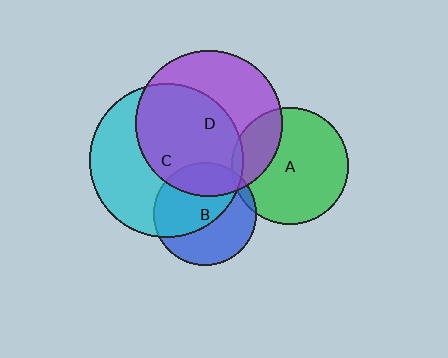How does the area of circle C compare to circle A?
Approximately 1.7 times.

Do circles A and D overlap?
Yes.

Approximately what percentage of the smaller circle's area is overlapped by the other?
Approximately 25%.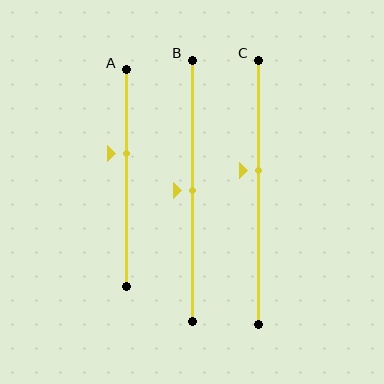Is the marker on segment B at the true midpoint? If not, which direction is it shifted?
Yes, the marker on segment B is at the true midpoint.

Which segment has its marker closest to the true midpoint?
Segment B has its marker closest to the true midpoint.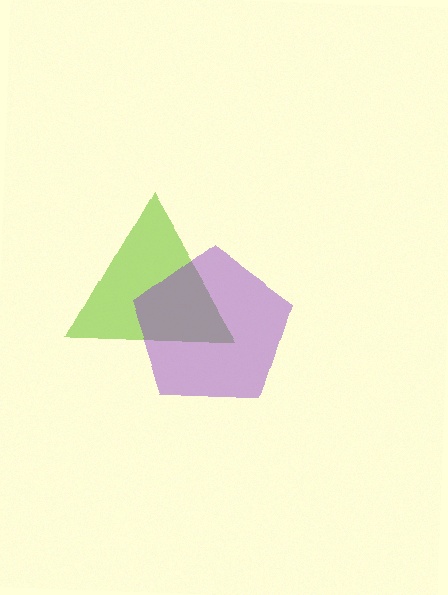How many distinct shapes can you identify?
There are 2 distinct shapes: a lime triangle, a purple pentagon.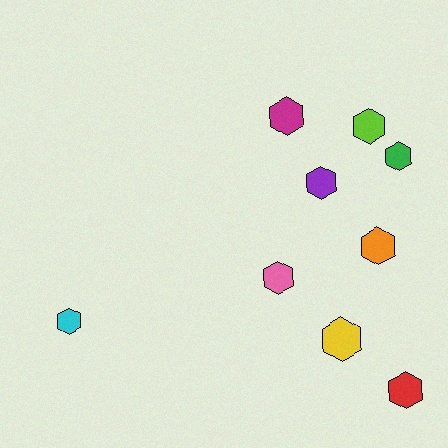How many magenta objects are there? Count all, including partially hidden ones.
There is 1 magenta object.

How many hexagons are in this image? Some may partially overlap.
There are 9 hexagons.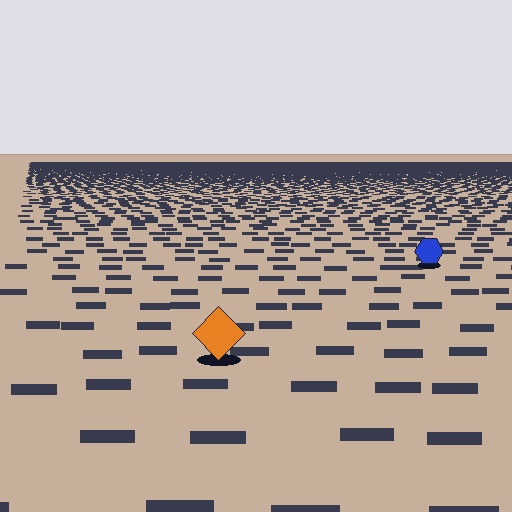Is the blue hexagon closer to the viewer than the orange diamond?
No. The orange diamond is closer — you can tell from the texture gradient: the ground texture is coarser near it.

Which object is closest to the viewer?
The orange diamond is closest. The texture marks near it are larger and more spread out.